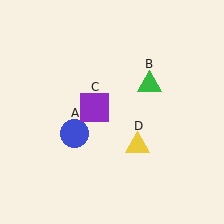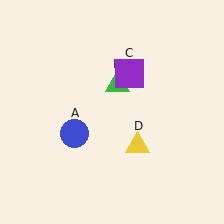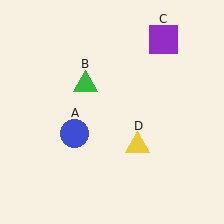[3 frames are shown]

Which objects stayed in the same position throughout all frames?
Blue circle (object A) and yellow triangle (object D) remained stationary.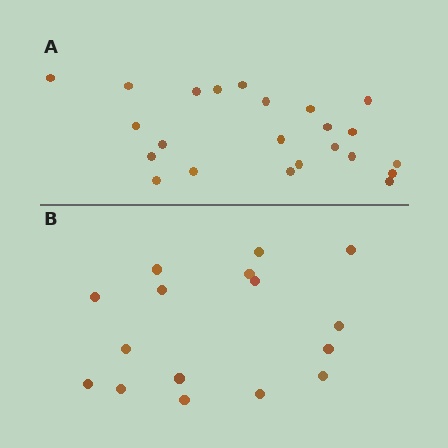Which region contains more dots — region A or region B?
Region A (the top region) has more dots.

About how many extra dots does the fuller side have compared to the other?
Region A has roughly 8 or so more dots than region B.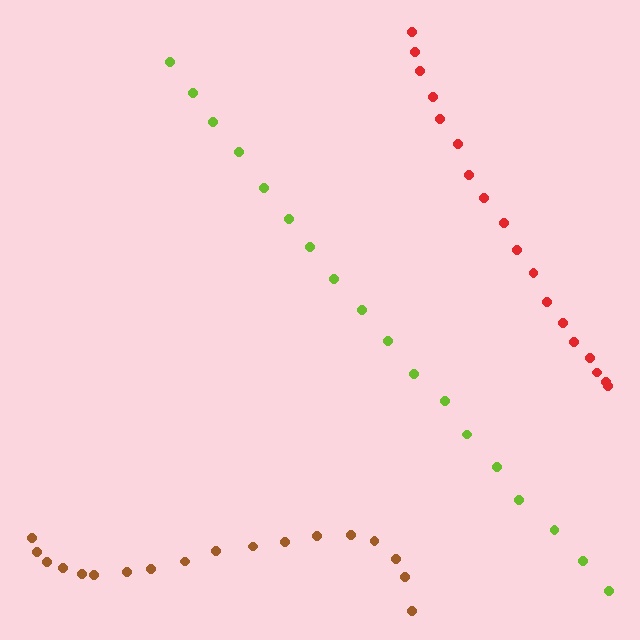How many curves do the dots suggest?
There are 3 distinct paths.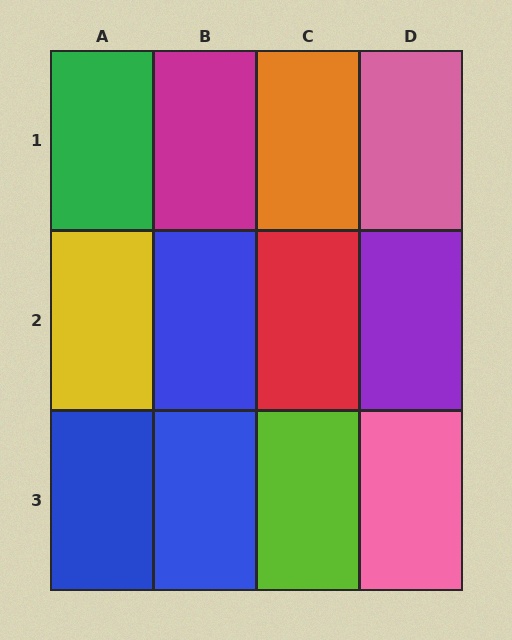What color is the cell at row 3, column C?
Lime.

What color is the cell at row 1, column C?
Orange.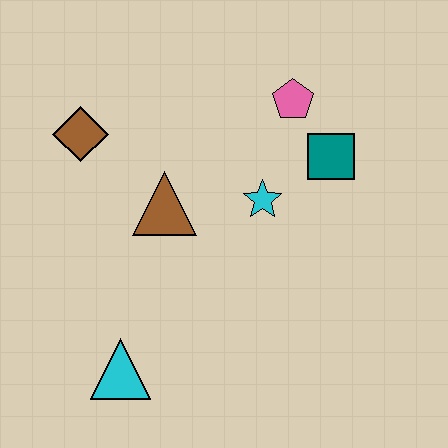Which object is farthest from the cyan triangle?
The pink pentagon is farthest from the cyan triangle.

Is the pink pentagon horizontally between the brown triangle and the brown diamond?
No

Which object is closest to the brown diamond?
The brown triangle is closest to the brown diamond.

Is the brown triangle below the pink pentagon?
Yes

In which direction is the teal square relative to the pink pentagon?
The teal square is below the pink pentagon.